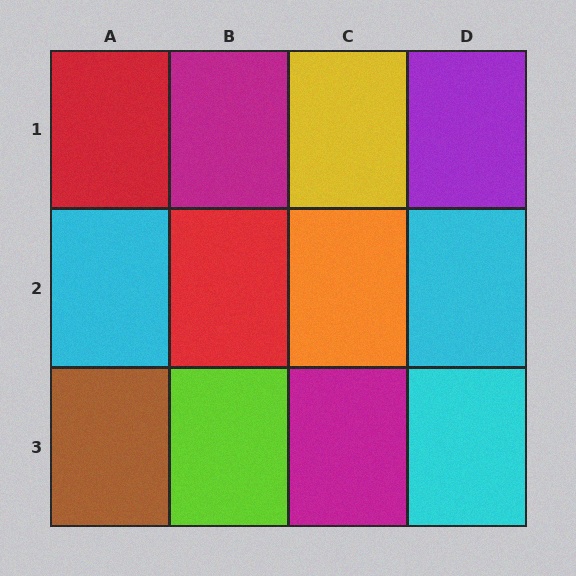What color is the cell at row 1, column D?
Purple.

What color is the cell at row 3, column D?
Cyan.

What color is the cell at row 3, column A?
Brown.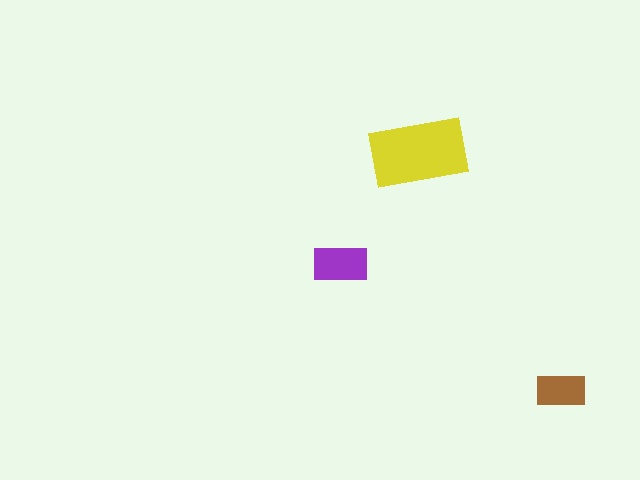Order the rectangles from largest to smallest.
the yellow one, the purple one, the brown one.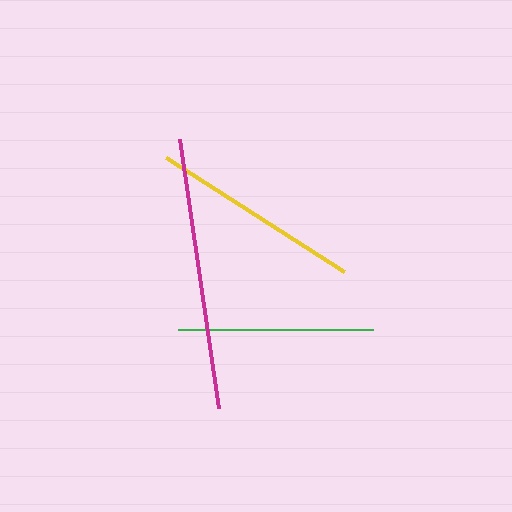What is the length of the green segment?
The green segment is approximately 195 pixels long.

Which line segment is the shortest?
The green line is the shortest at approximately 195 pixels.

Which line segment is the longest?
The magenta line is the longest at approximately 271 pixels.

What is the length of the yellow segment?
The yellow segment is approximately 212 pixels long.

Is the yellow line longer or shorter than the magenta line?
The magenta line is longer than the yellow line.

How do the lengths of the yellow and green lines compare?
The yellow and green lines are approximately the same length.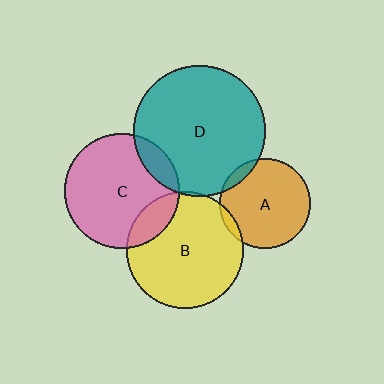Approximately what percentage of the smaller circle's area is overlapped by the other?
Approximately 10%.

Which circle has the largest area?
Circle D (teal).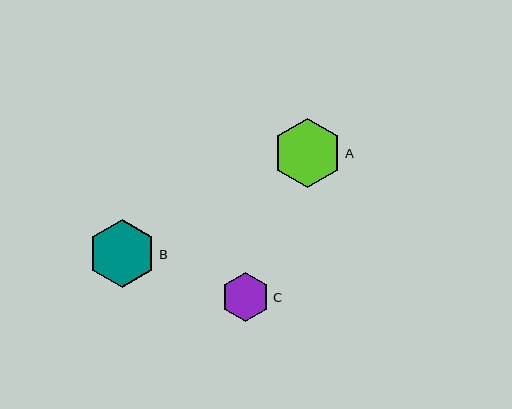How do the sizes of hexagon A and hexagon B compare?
Hexagon A and hexagon B are approximately the same size.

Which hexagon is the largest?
Hexagon A is the largest with a size of approximately 69 pixels.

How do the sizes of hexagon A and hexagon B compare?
Hexagon A and hexagon B are approximately the same size.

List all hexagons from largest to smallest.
From largest to smallest: A, B, C.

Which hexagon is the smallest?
Hexagon C is the smallest with a size of approximately 49 pixels.